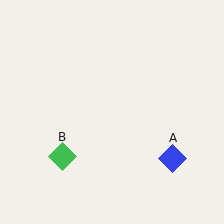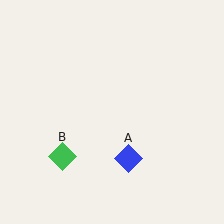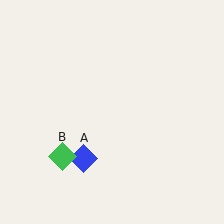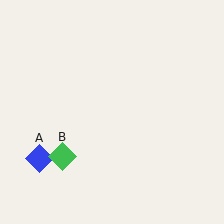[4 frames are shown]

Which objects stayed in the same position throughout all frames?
Green diamond (object B) remained stationary.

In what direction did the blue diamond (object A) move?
The blue diamond (object A) moved left.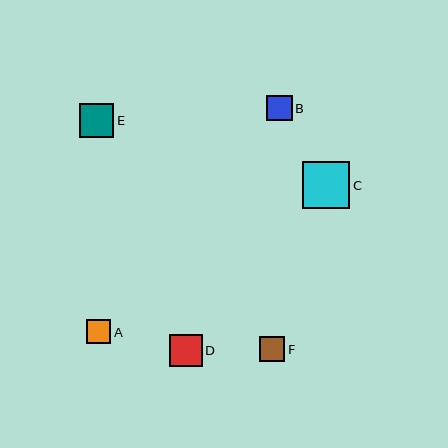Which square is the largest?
Square C is the largest with a size of approximately 47 pixels.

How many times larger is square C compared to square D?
Square C is approximately 1.5 times the size of square D.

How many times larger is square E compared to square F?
Square E is approximately 1.4 times the size of square F.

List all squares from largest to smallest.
From largest to smallest: C, E, D, B, F, A.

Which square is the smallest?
Square A is the smallest with a size of approximately 24 pixels.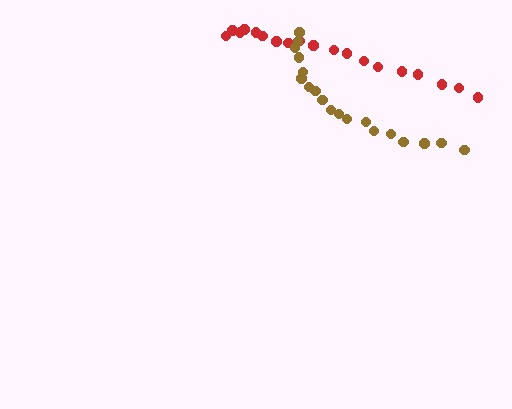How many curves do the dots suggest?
There are 2 distinct paths.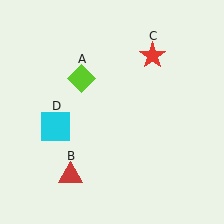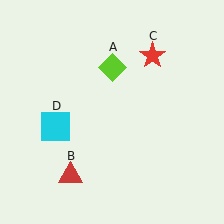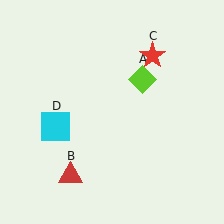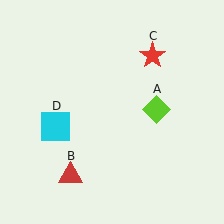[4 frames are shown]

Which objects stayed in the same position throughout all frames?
Red triangle (object B) and red star (object C) and cyan square (object D) remained stationary.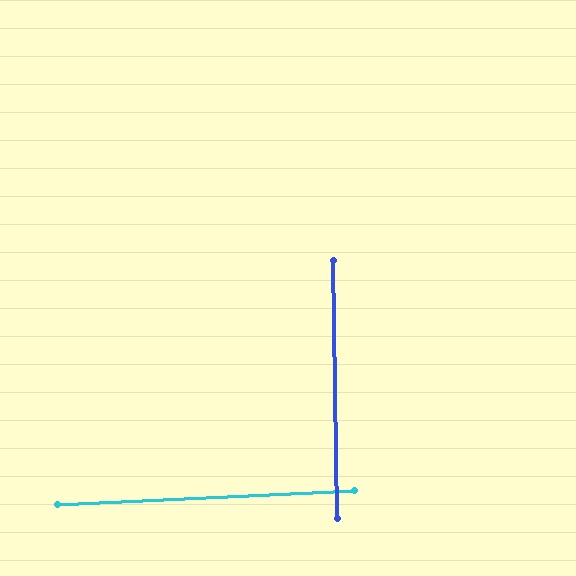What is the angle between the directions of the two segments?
Approximately 88 degrees.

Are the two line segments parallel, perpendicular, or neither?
Perpendicular — they meet at approximately 88°.